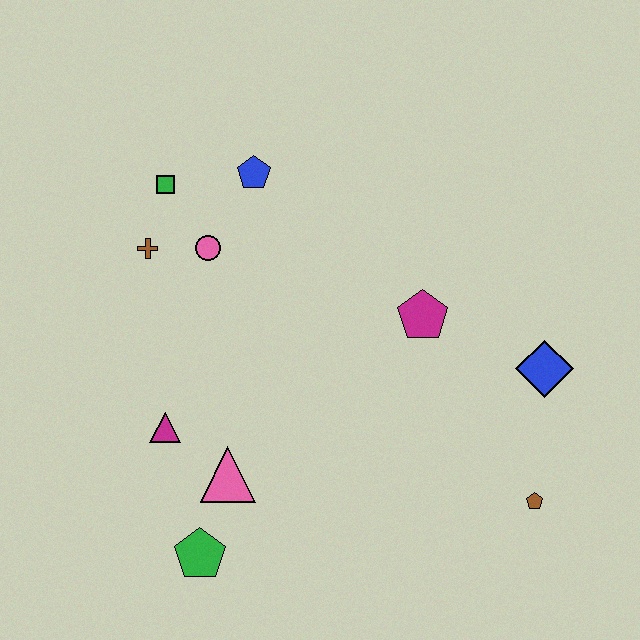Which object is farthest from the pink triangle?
The blue diamond is farthest from the pink triangle.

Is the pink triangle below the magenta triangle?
Yes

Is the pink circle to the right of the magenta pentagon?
No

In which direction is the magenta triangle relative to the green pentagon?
The magenta triangle is above the green pentagon.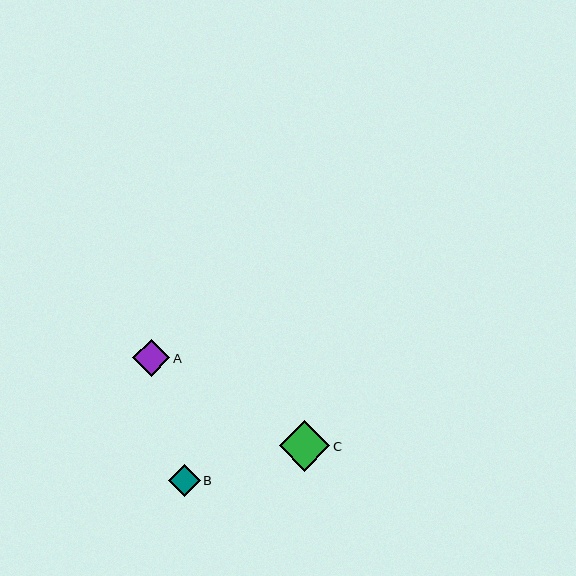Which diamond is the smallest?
Diamond B is the smallest with a size of approximately 32 pixels.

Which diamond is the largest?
Diamond C is the largest with a size of approximately 50 pixels.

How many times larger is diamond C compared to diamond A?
Diamond C is approximately 1.4 times the size of diamond A.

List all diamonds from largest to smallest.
From largest to smallest: C, A, B.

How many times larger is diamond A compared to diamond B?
Diamond A is approximately 1.1 times the size of diamond B.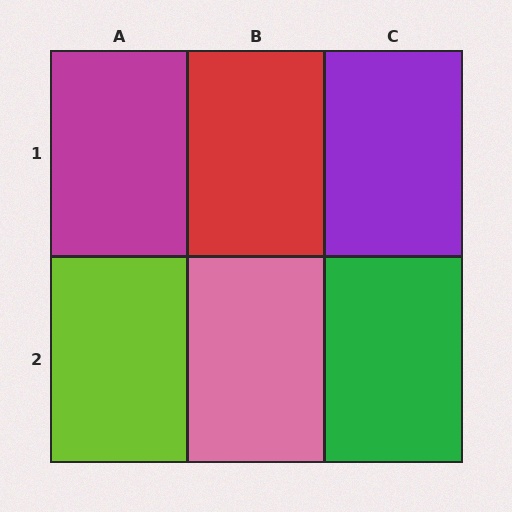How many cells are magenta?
1 cell is magenta.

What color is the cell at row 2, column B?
Pink.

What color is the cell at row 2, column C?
Green.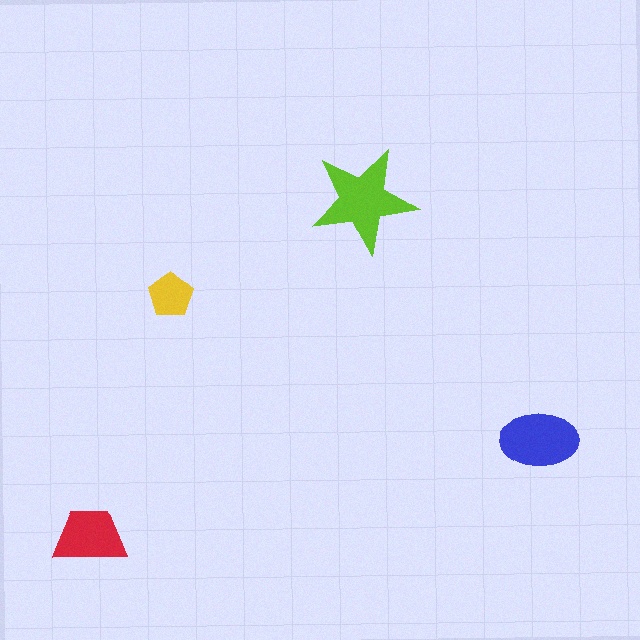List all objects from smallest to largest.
The yellow pentagon, the red trapezoid, the blue ellipse, the lime star.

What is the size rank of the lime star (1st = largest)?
1st.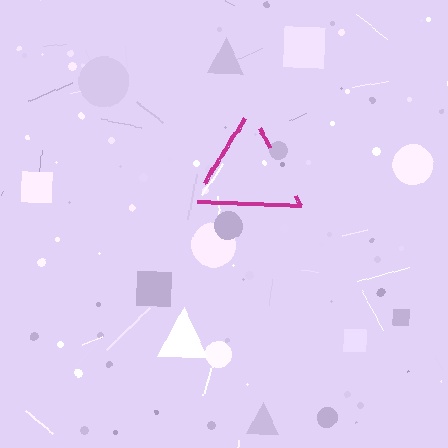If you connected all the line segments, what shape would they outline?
They would outline a triangle.